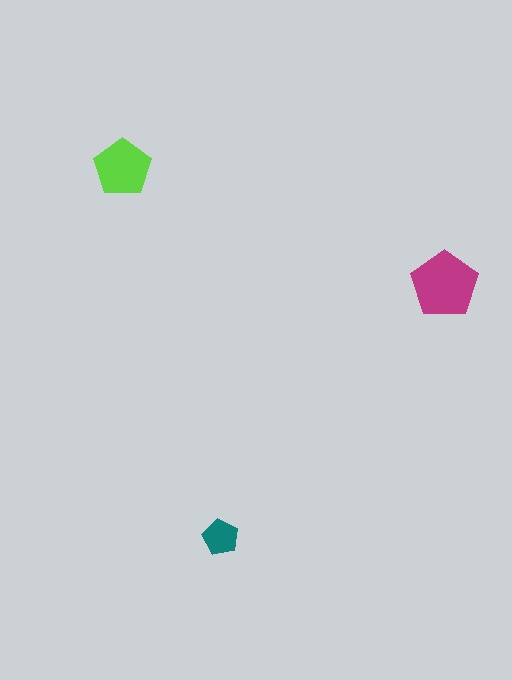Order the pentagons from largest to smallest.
the magenta one, the lime one, the teal one.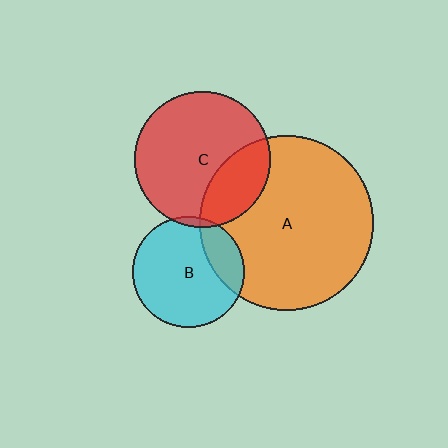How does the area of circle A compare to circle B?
Approximately 2.5 times.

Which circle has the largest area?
Circle A (orange).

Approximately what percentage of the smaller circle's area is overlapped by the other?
Approximately 25%.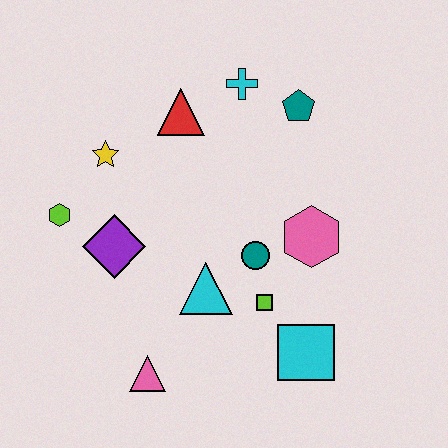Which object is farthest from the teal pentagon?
The pink triangle is farthest from the teal pentagon.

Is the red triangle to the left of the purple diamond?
No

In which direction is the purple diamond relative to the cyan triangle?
The purple diamond is to the left of the cyan triangle.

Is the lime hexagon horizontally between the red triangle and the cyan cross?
No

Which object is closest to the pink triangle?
The cyan triangle is closest to the pink triangle.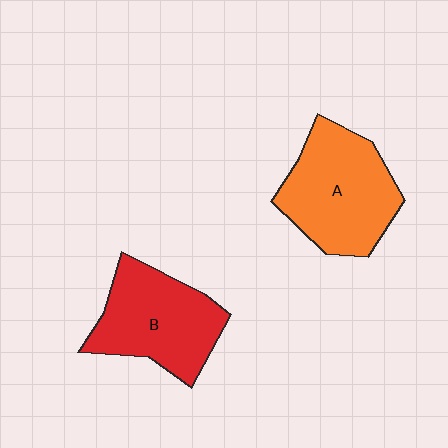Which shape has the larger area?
Shape A (orange).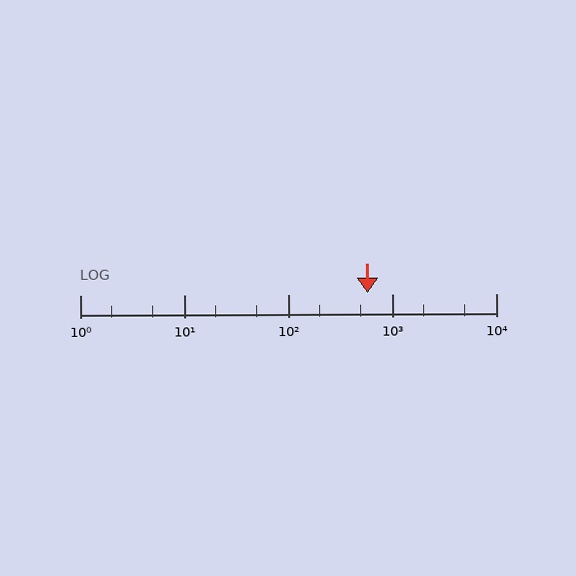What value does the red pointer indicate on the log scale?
The pointer indicates approximately 580.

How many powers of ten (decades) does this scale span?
The scale spans 4 decades, from 1 to 10000.